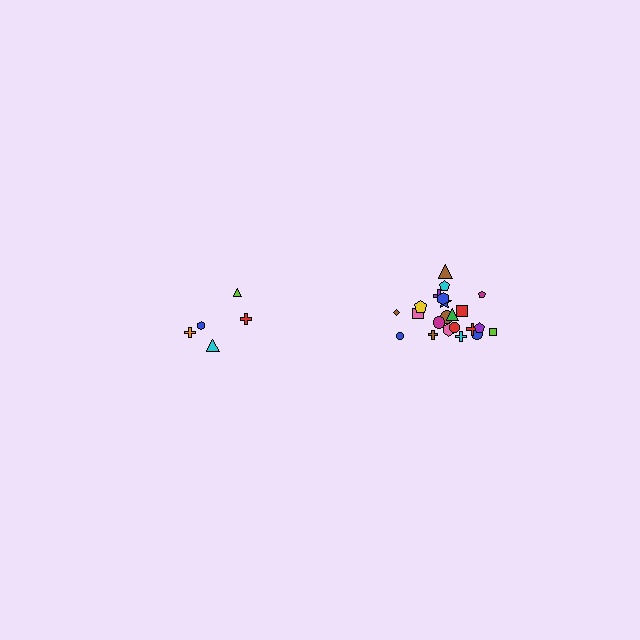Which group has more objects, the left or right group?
The right group.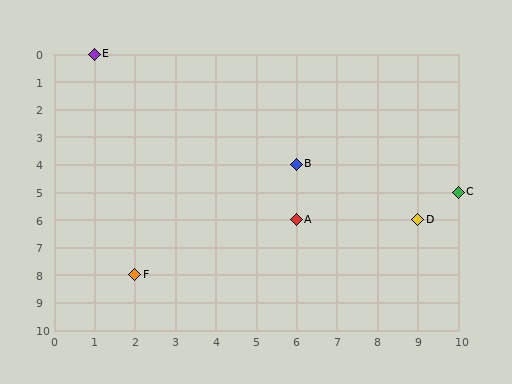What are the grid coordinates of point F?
Point F is at grid coordinates (2, 8).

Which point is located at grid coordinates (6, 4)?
Point B is at (6, 4).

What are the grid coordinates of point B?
Point B is at grid coordinates (6, 4).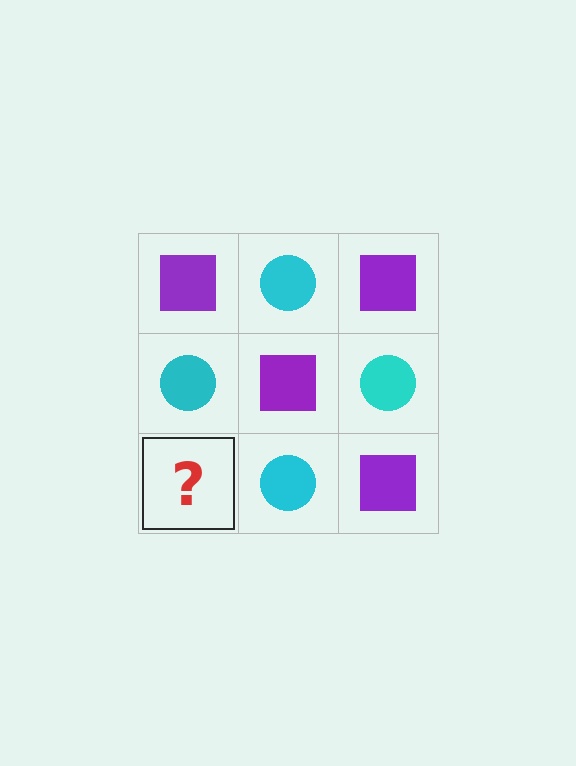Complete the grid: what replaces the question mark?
The question mark should be replaced with a purple square.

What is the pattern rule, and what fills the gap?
The rule is that it alternates purple square and cyan circle in a checkerboard pattern. The gap should be filled with a purple square.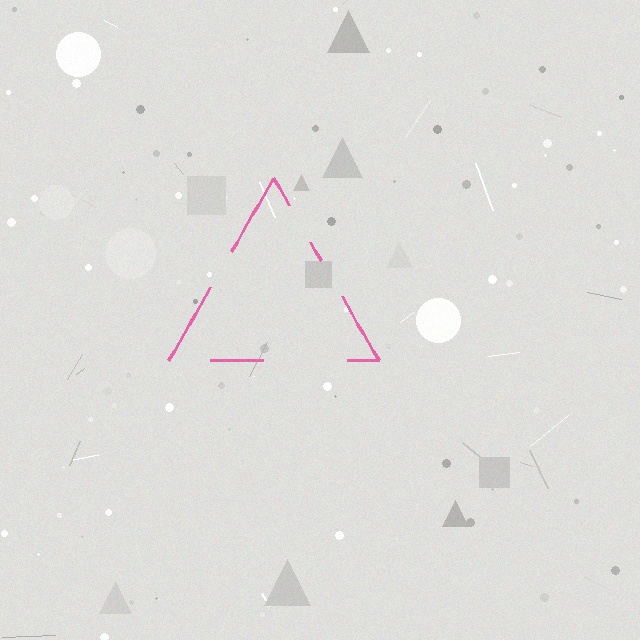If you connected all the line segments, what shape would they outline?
They would outline a triangle.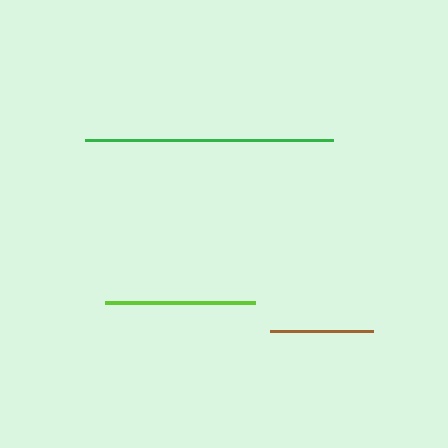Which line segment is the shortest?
The brown line is the shortest at approximately 103 pixels.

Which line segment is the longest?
The green line is the longest at approximately 248 pixels.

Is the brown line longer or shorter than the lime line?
The lime line is longer than the brown line.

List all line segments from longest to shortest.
From longest to shortest: green, lime, brown.